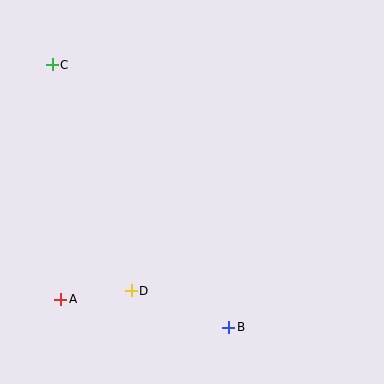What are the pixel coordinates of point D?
Point D is at (131, 291).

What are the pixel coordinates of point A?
Point A is at (61, 299).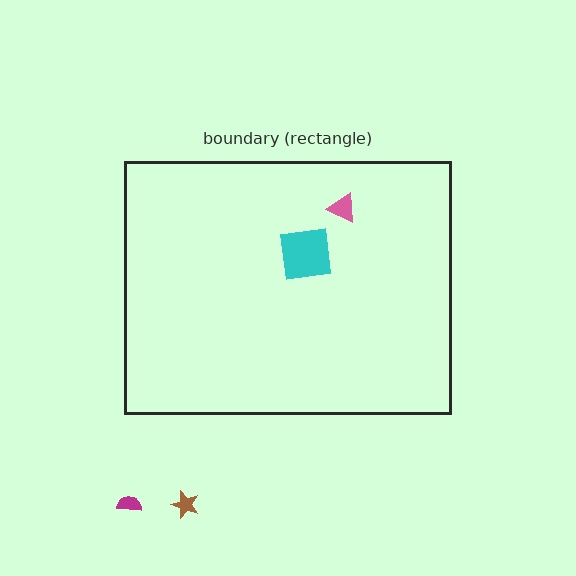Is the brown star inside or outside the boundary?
Outside.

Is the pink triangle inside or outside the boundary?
Inside.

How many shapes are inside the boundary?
2 inside, 2 outside.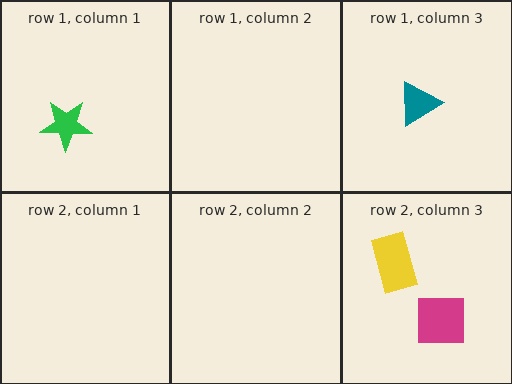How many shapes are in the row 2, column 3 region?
2.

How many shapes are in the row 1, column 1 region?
1.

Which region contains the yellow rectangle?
The row 2, column 3 region.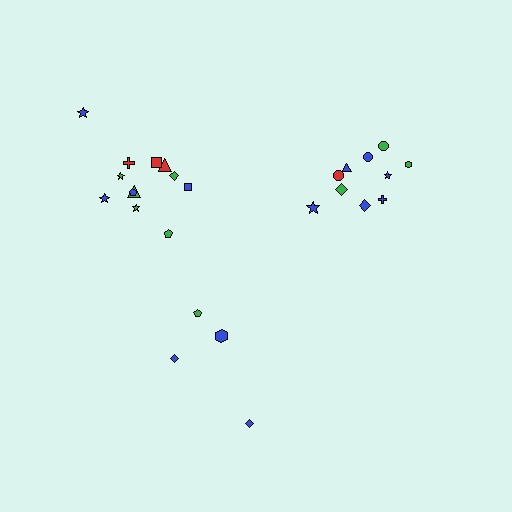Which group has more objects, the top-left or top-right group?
The top-left group.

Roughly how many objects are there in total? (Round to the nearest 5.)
Roughly 25 objects in total.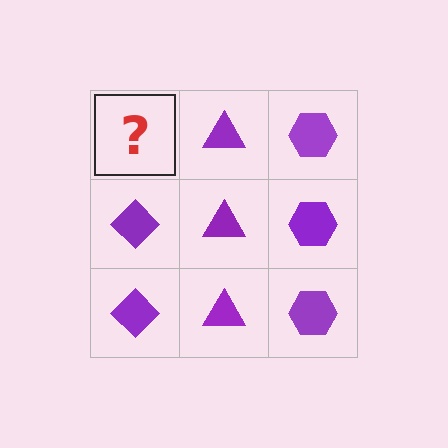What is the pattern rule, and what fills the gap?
The rule is that each column has a consistent shape. The gap should be filled with a purple diamond.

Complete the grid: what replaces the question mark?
The question mark should be replaced with a purple diamond.